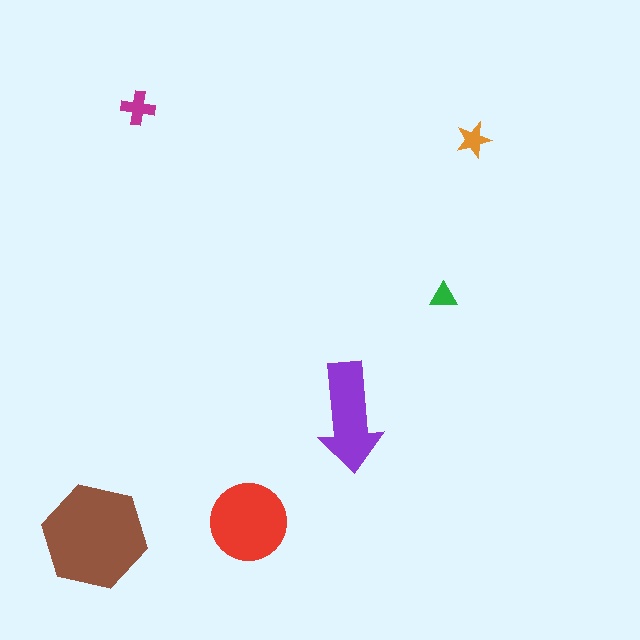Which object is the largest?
The brown hexagon.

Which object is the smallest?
The green triangle.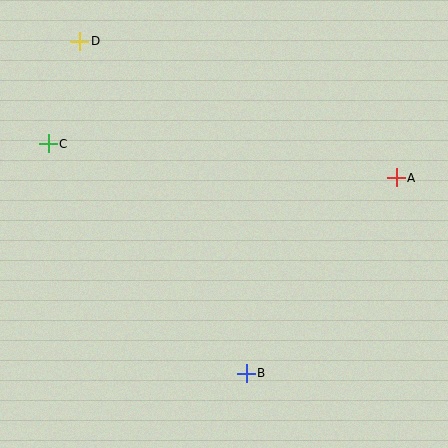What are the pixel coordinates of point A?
Point A is at (396, 178).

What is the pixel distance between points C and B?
The distance between C and B is 303 pixels.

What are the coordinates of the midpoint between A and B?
The midpoint between A and B is at (321, 275).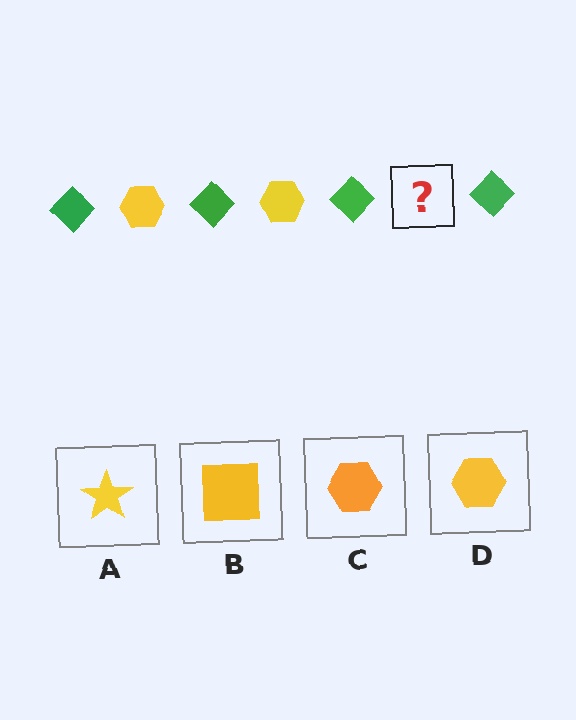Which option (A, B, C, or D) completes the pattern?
D.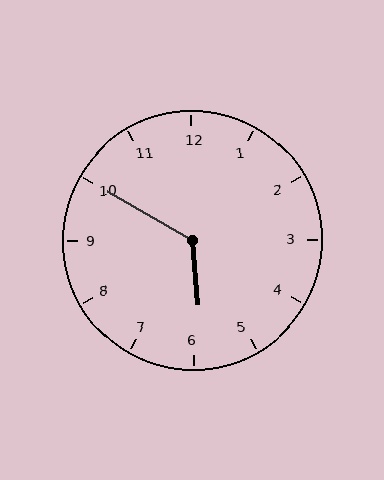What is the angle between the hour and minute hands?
Approximately 125 degrees.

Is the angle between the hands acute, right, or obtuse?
It is obtuse.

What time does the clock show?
5:50.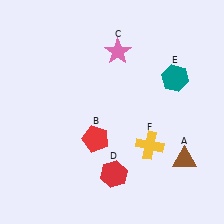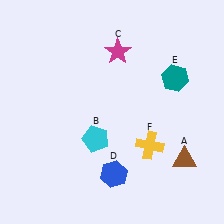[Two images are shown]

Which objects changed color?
B changed from red to cyan. C changed from pink to magenta. D changed from red to blue.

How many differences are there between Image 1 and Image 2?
There are 3 differences between the two images.